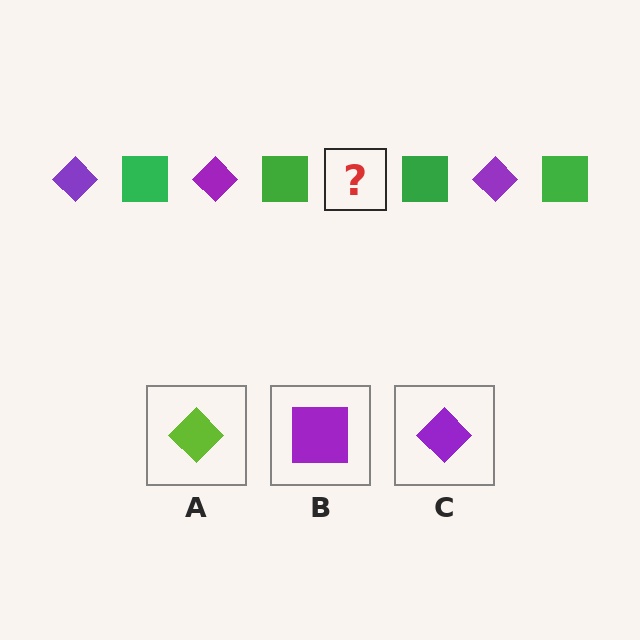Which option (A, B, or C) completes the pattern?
C.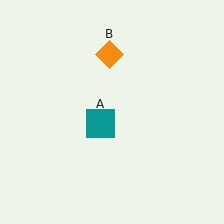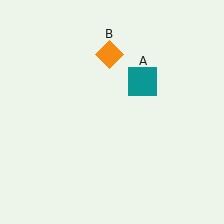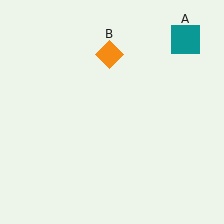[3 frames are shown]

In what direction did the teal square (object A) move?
The teal square (object A) moved up and to the right.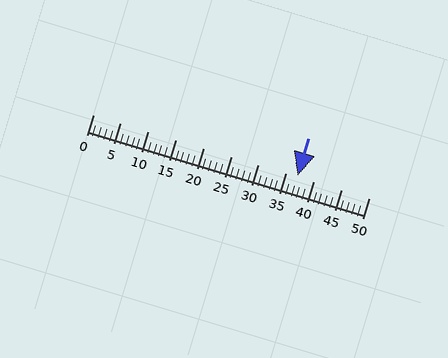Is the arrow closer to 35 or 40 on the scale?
The arrow is closer to 35.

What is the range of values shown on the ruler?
The ruler shows values from 0 to 50.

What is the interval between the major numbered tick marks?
The major tick marks are spaced 5 units apart.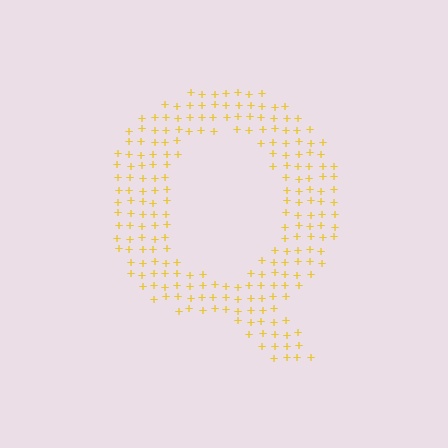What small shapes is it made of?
It is made of small plus signs.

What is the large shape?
The large shape is the letter Q.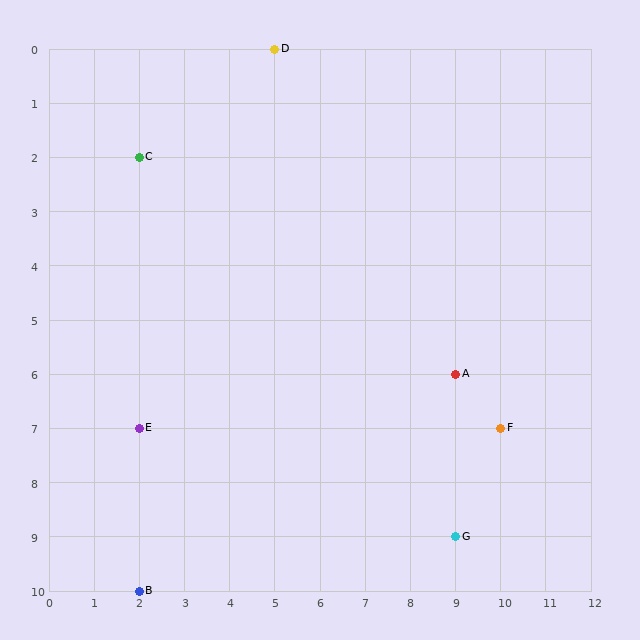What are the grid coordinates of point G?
Point G is at grid coordinates (9, 9).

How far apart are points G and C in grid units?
Points G and C are 7 columns and 7 rows apart (about 9.9 grid units diagonally).